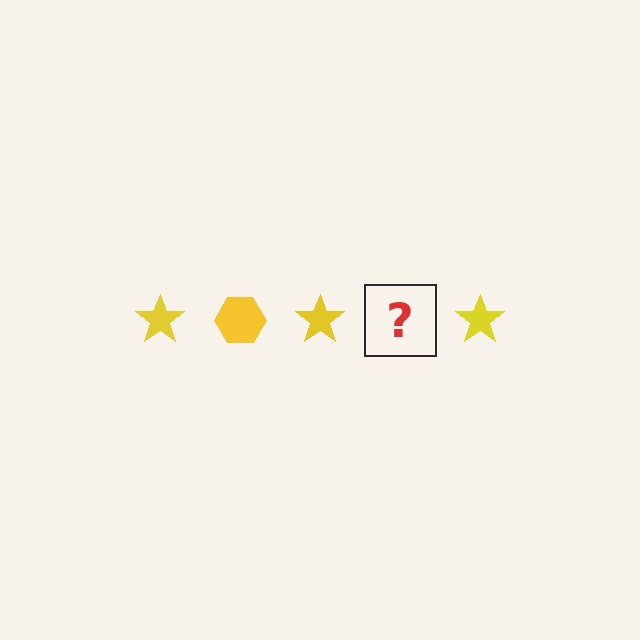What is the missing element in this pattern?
The missing element is a yellow hexagon.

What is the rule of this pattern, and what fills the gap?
The rule is that the pattern cycles through star, hexagon shapes in yellow. The gap should be filled with a yellow hexagon.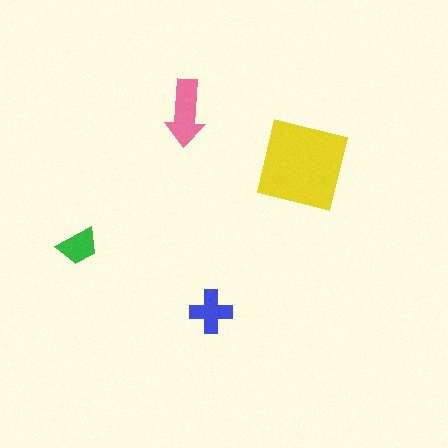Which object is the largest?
The yellow square.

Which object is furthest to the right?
The yellow square is rightmost.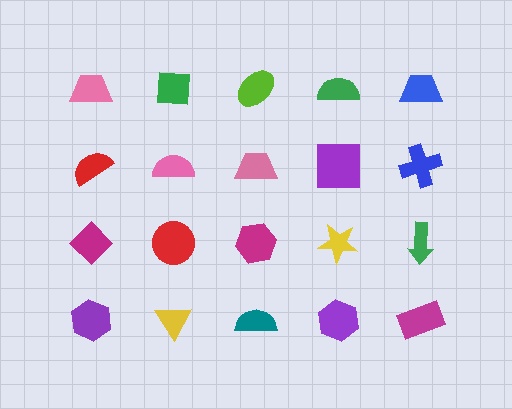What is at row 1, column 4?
A green semicircle.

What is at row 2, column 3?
A pink trapezoid.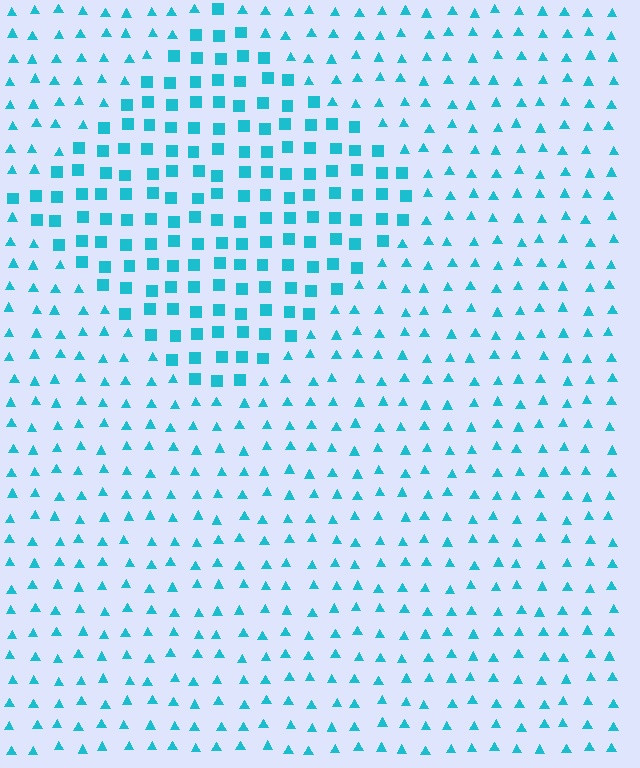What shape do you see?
I see a diamond.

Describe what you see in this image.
The image is filled with small cyan elements arranged in a uniform grid. A diamond-shaped region contains squares, while the surrounding area contains triangles. The boundary is defined purely by the change in element shape.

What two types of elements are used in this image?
The image uses squares inside the diamond region and triangles outside it.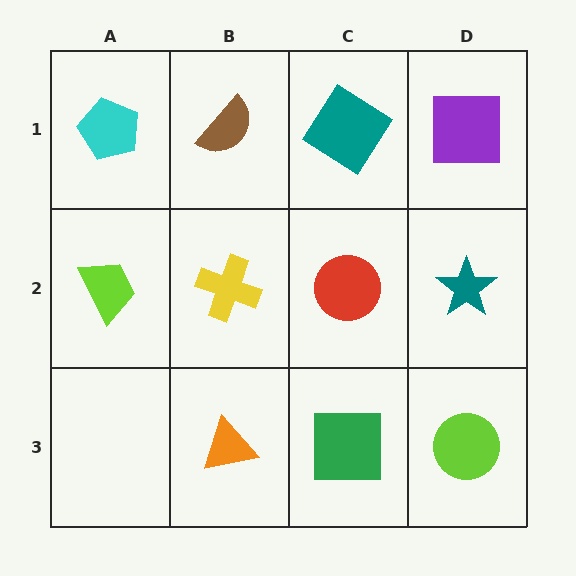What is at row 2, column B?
A yellow cross.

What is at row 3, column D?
A lime circle.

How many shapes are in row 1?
4 shapes.